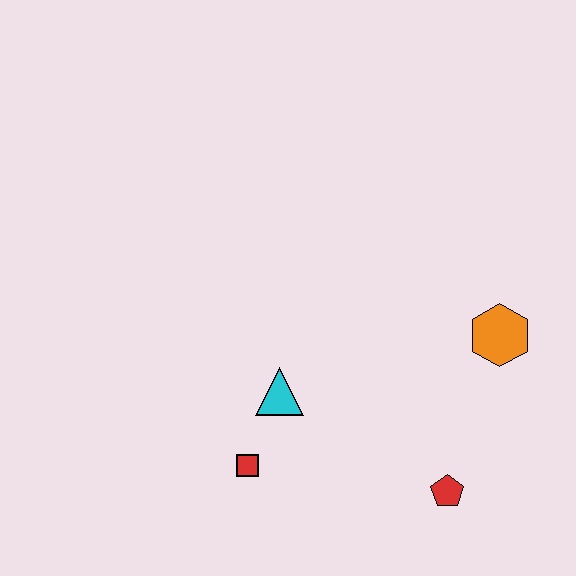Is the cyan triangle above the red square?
Yes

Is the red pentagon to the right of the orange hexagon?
No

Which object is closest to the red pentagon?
The orange hexagon is closest to the red pentagon.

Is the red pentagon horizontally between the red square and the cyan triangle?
No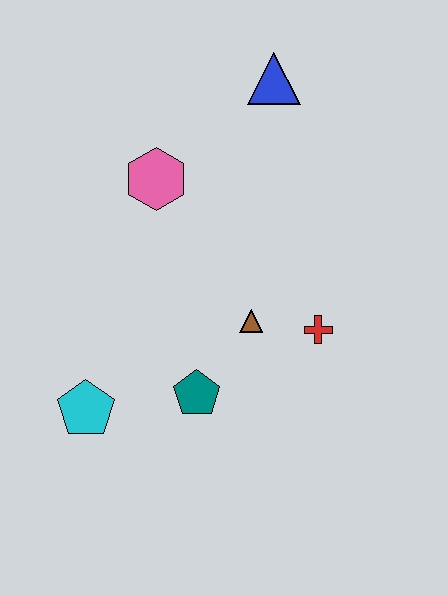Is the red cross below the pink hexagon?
Yes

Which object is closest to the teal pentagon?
The brown triangle is closest to the teal pentagon.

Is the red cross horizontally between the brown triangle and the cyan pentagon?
No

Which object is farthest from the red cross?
The blue triangle is farthest from the red cross.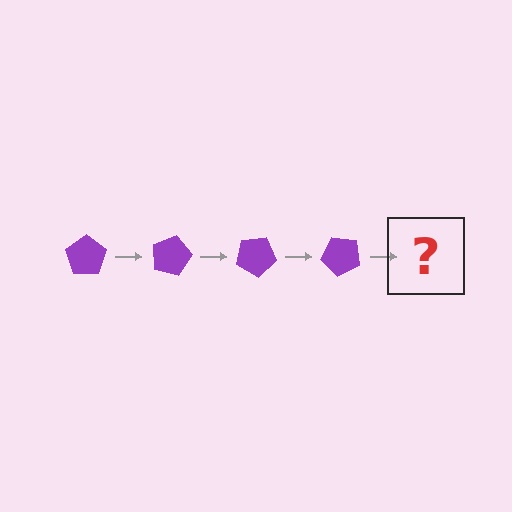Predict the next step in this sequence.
The next step is a purple pentagon rotated 60 degrees.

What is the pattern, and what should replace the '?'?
The pattern is that the pentagon rotates 15 degrees each step. The '?' should be a purple pentagon rotated 60 degrees.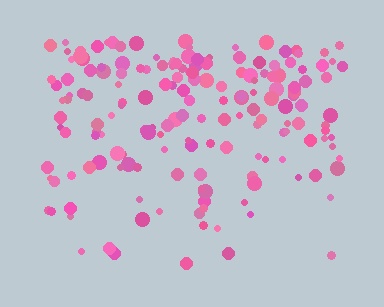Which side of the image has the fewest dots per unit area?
The bottom.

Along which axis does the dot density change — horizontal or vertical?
Vertical.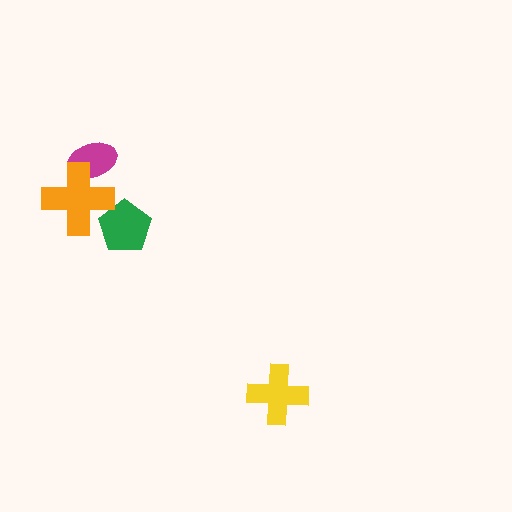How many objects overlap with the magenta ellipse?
1 object overlaps with the magenta ellipse.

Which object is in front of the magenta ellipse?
The orange cross is in front of the magenta ellipse.